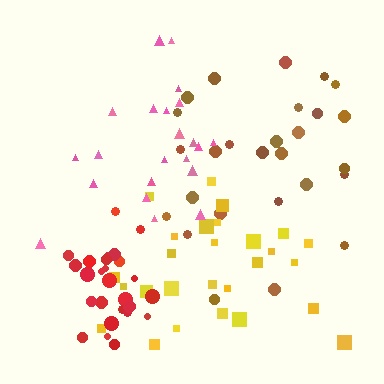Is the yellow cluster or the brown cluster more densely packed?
Yellow.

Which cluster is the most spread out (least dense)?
Brown.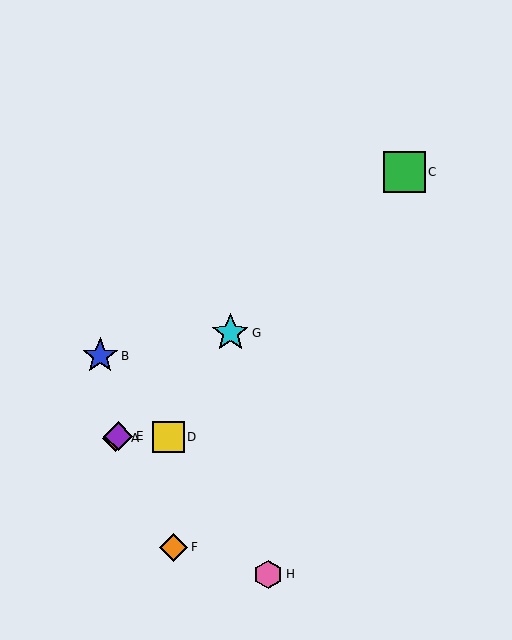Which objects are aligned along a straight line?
Objects A, C, E, G are aligned along a straight line.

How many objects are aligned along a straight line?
4 objects (A, C, E, G) are aligned along a straight line.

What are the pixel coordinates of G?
Object G is at (230, 333).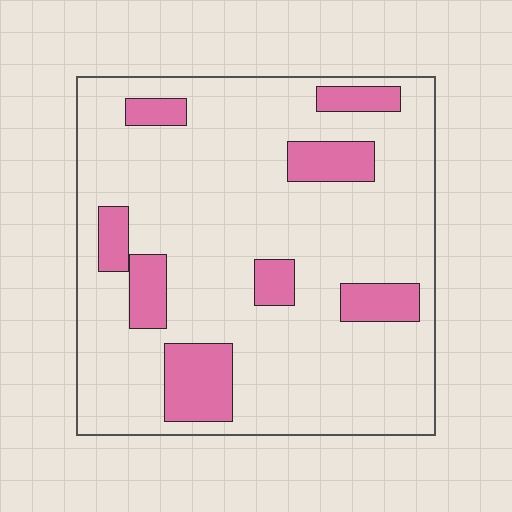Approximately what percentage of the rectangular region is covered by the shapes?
Approximately 20%.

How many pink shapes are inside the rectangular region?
8.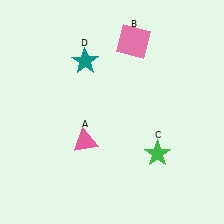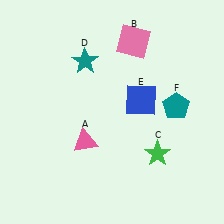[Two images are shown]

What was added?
A blue square (E), a teal pentagon (F) were added in Image 2.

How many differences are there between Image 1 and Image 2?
There are 2 differences between the two images.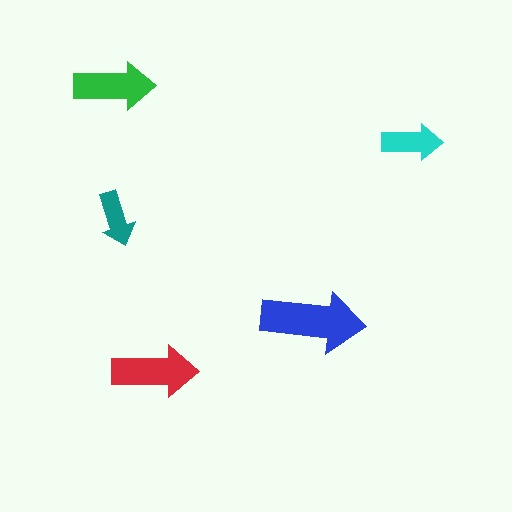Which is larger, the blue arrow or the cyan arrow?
The blue one.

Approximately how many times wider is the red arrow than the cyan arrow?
About 1.5 times wider.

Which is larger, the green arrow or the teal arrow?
The green one.